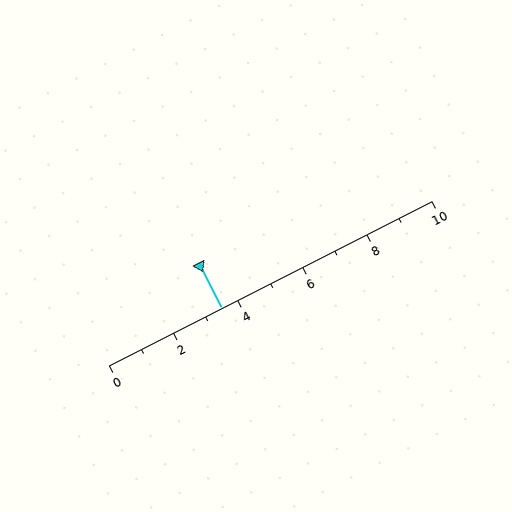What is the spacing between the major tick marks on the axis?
The major ticks are spaced 2 apart.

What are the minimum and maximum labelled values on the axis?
The axis runs from 0 to 10.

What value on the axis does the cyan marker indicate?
The marker indicates approximately 3.5.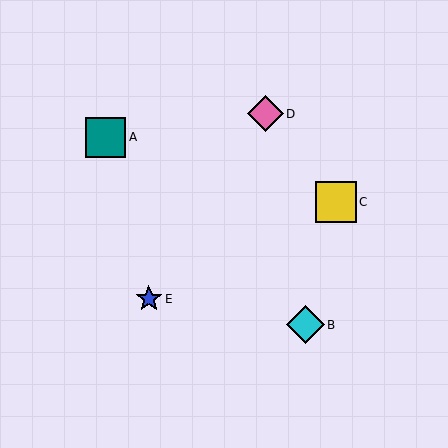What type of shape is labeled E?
Shape E is a blue star.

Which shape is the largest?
The yellow square (labeled C) is the largest.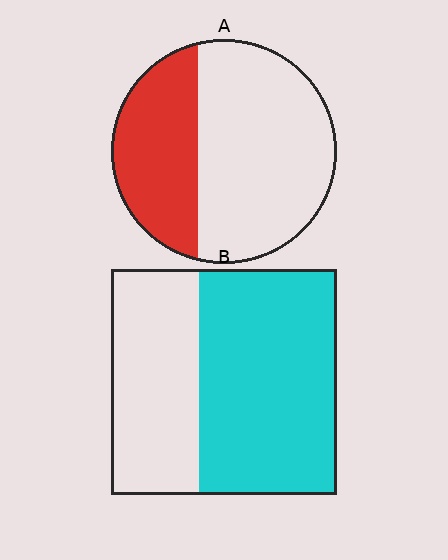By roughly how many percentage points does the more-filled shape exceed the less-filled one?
By roughly 25 percentage points (B over A).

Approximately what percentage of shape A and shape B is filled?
A is approximately 35% and B is approximately 60%.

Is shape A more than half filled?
No.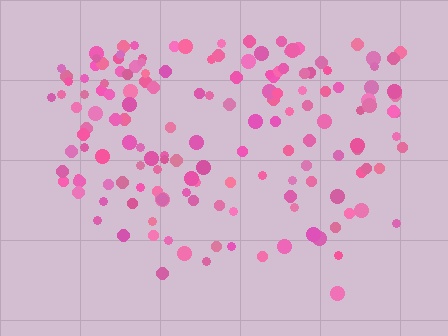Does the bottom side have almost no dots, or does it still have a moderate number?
Still a moderate number, just noticeably fewer than the top.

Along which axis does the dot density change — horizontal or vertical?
Vertical.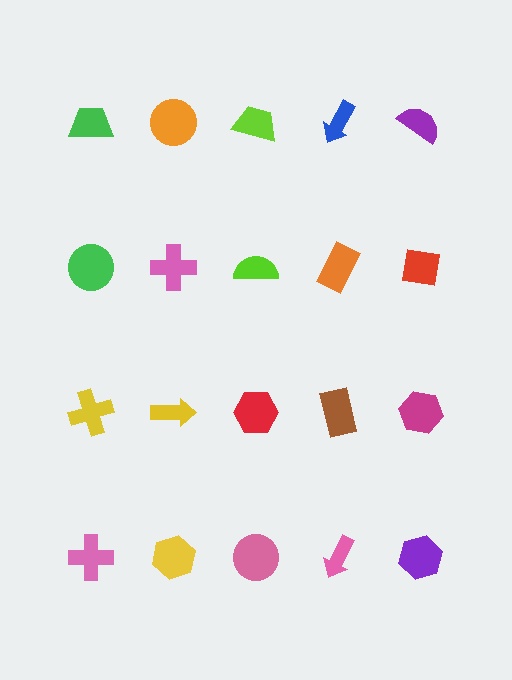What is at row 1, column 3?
A lime trapezoid.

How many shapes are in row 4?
5 shapes.